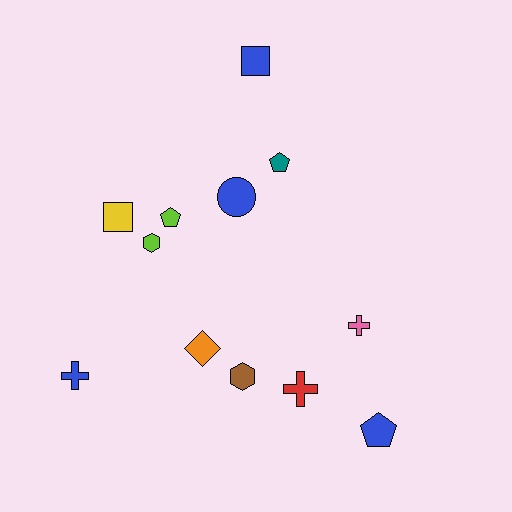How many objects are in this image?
There are 12 objects.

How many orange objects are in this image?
There is 1 orange object.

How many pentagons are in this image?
There are 3 pentagons.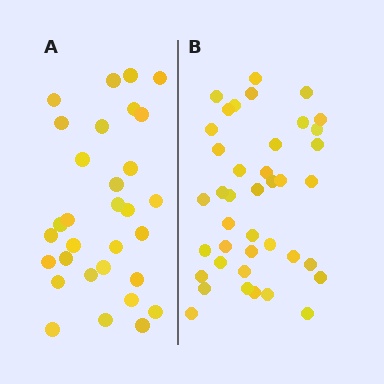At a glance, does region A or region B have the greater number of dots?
Region B (the right region) has more dots.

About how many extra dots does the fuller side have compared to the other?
Region B has roughly 8 or so more dots than region A.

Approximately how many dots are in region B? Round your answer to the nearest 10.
About 40 dots.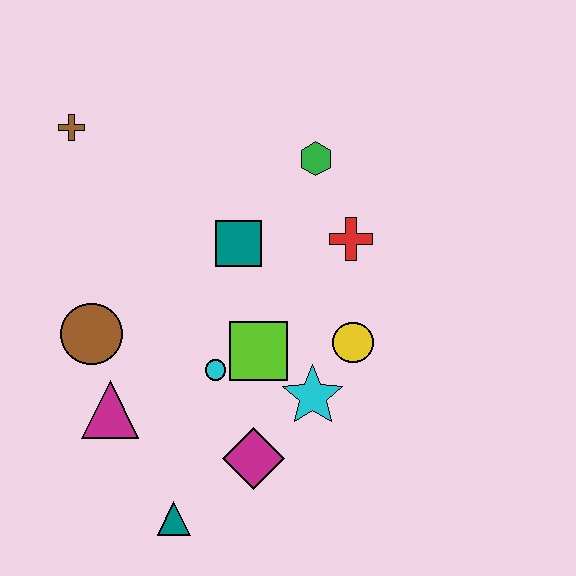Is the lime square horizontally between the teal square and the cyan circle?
No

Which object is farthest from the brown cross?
The teal triangle is farthest from the brown cross.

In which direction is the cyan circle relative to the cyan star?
The cyan circle is to the left of the cyan star.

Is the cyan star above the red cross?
No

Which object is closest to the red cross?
The green hexagon is closest to the red cross.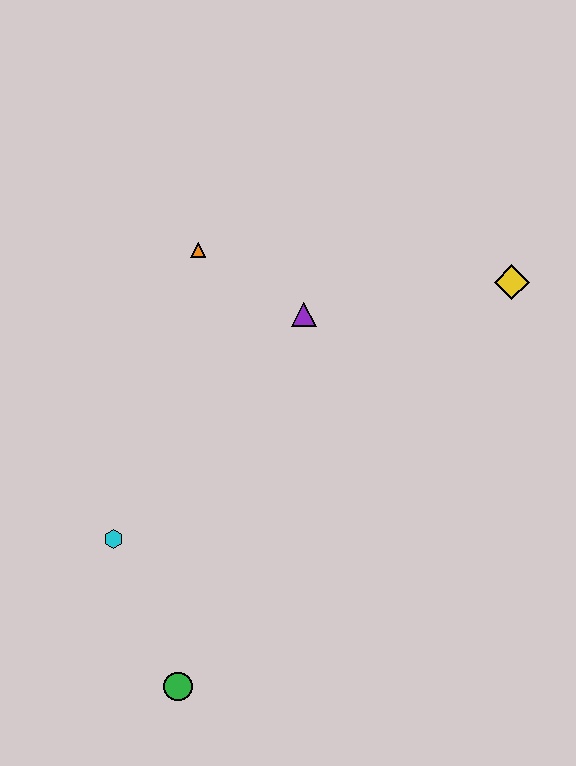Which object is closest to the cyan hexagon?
The green circle is closest to the cyan hexagon.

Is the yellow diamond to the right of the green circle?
Yes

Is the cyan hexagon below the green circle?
No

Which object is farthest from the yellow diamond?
The green circle is farthest from the yellow diamond.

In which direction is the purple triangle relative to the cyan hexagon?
The purple triangle is above the cyan hexagon.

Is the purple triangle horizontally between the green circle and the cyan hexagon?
No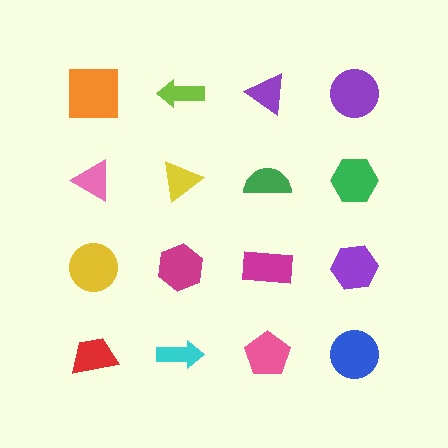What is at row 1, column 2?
A lime arrow.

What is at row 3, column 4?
A purple hexagon.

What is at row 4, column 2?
A cyan arrow.